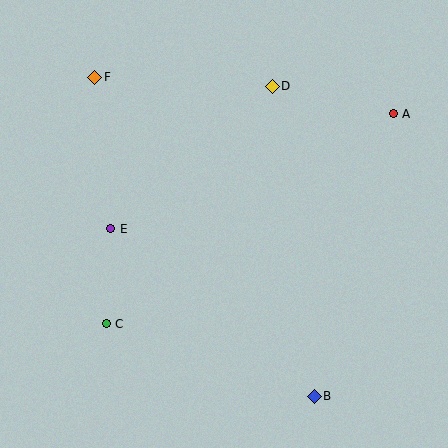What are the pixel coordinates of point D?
Point D is at (272, 86).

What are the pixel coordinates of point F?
Point F is at (95, 77).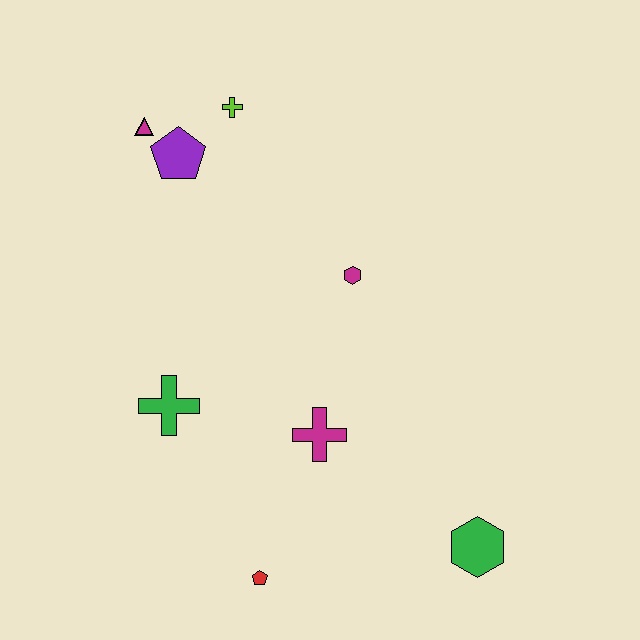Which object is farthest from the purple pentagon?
The green hexagon is farthest from the purple pentagon.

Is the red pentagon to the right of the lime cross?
Yes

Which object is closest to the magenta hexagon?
The magenta cross is closest to the magenta hexagon.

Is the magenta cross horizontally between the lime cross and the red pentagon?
No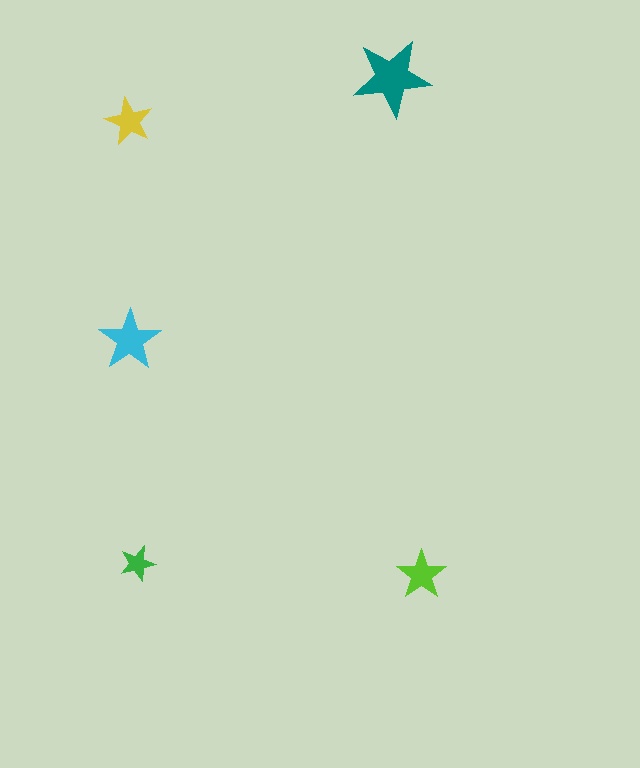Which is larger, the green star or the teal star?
The teal one.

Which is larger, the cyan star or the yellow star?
The cyan one.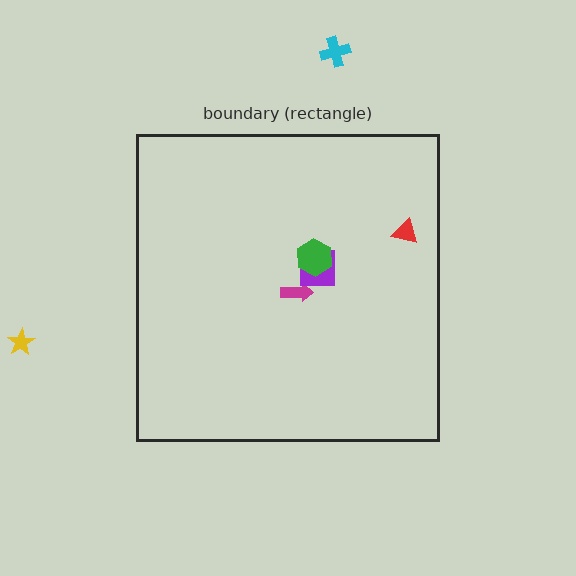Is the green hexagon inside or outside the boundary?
Inside.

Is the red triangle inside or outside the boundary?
Inside.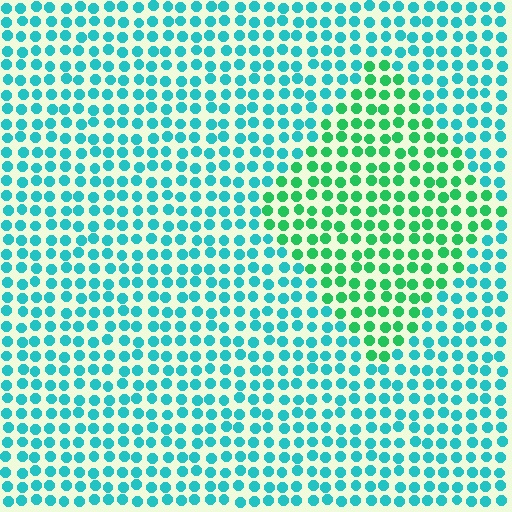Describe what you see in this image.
The image is filled with small cyan elements in a uniform arrangement. A diamond-shaped region is visible where the elements are tinted to a slightly different hue, forming a subtle color boundary.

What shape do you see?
I see a diamond.